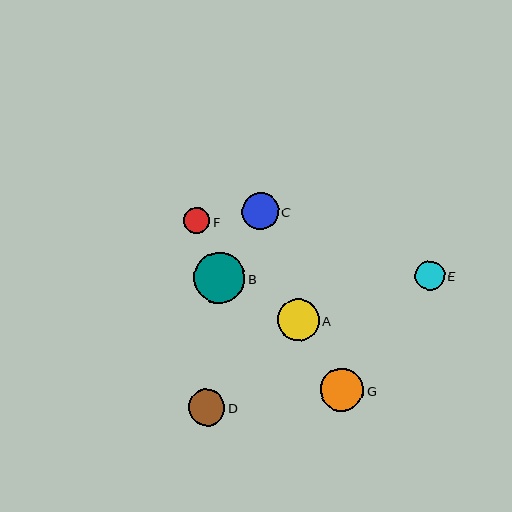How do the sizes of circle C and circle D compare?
Circle C and circle D are approximately the same size.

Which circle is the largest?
Circle B is the largest with a size of approximately 51 pixels.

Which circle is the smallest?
Circle F is the smallest with a size of approximately 27 pixels.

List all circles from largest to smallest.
From largest to smallest: B, G, A, C, D, E, F.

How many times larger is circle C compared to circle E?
Circle C is approximately 1.2 times the size of circle E.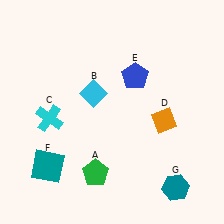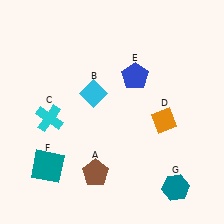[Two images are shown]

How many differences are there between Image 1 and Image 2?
There is 1 difference between the two images.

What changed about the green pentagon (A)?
In Image 1, A is green. In Image 2, it changed to brown.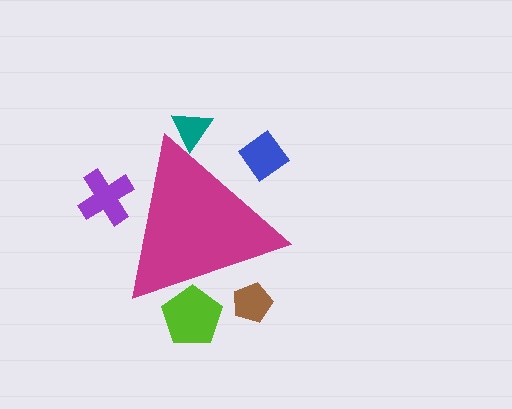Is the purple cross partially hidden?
Yes, the purple cross is partially hidden behind the magenta triangle.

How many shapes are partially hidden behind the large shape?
5 shapes are partially hidden.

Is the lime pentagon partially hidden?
Yes, the lime pentagon is partially hidden behind the magenta triangle.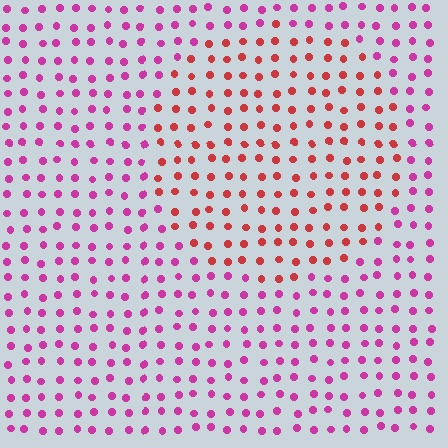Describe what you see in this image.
The image is filled with small magenta elements in a uniform arrangement. A circle-shaped region is visible where the elements are tinted to a slightly different hue, forming a subtle color boundary.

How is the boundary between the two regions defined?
The boundary is defined purely by a slight shift in hue (about 42 degrees). Spacing, size, and orientation are identical on both sides.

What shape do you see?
I see a circle.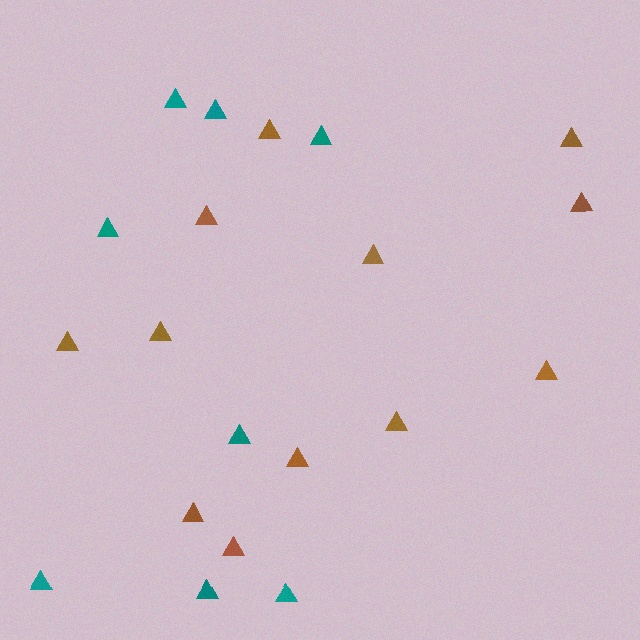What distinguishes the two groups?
There are 2 groups: one group of teal triangles (8) and one group of brown triangles (12).